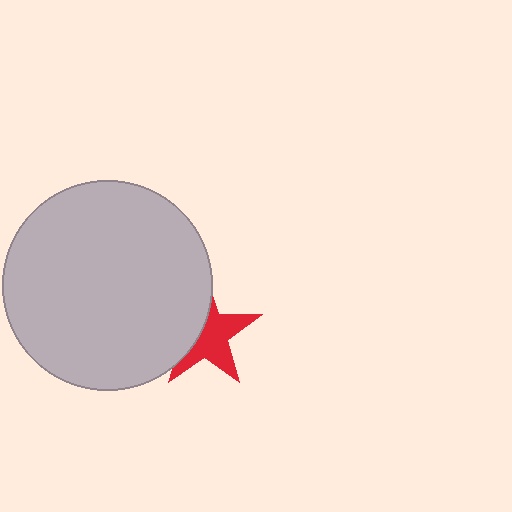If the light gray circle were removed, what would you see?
You would see the complete red star.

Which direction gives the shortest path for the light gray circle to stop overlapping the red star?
Moving left gives the shortest separation.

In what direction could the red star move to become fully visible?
The red star could move right. That would shift it out from behind the light gray circle entirely.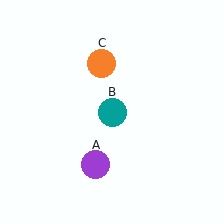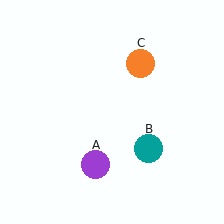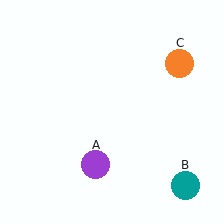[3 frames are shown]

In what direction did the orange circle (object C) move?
The orange circle (object C) moved right.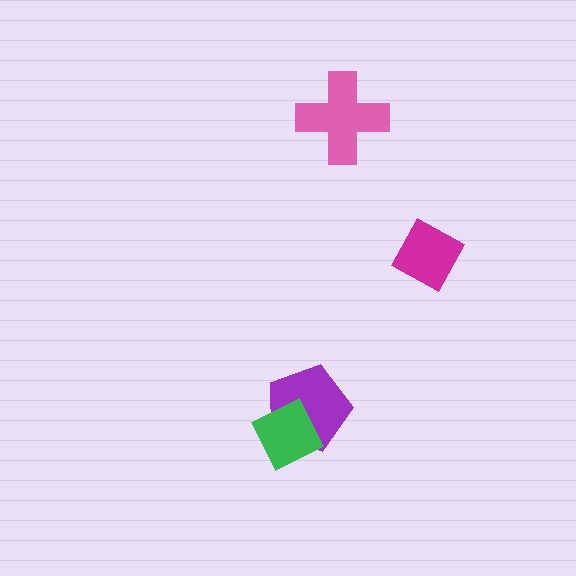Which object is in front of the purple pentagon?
The green diamond is in front of the purple pentagon.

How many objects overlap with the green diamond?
1 object overlaps with the green diamond.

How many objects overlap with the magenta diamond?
0 objects overlap with the magenta diamond.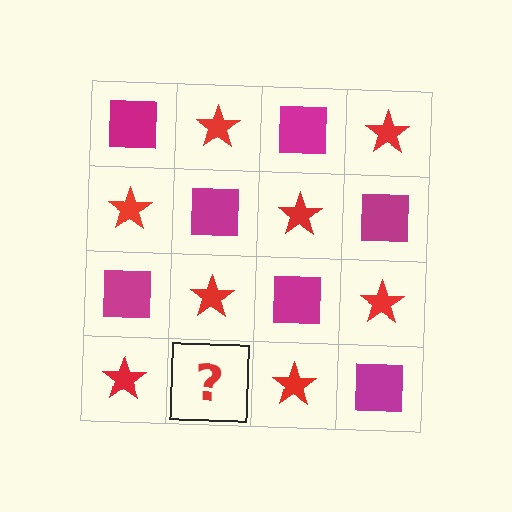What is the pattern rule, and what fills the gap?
The rule is that it alternates magenta square and red star in a checkerboard pattern. The gap should be filled with a magenta square.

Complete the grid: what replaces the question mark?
The question mark should be replaced with a magenta square.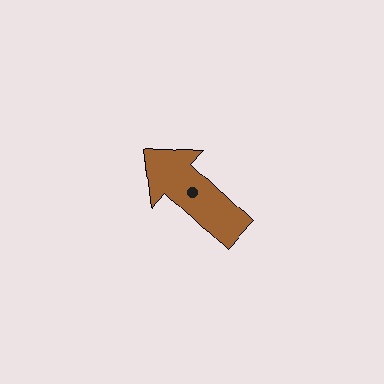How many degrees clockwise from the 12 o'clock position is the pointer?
Approximately 313 degrees.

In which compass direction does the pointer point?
Northwest.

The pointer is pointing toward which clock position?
Roughly 10 o'clock.